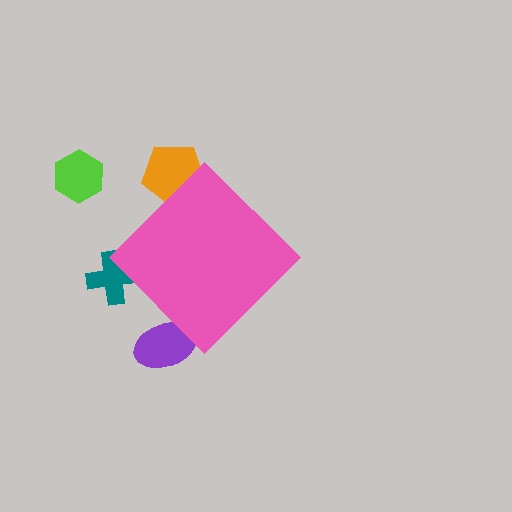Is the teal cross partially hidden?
Yes, the teal cross is partially hidden behind the pink diamond.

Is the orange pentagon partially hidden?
Yes, the orange pentagon is partially hidden behind the pink diamond.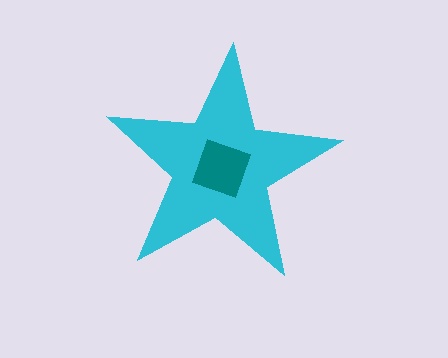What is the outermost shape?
The cyan star.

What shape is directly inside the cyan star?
The teal square.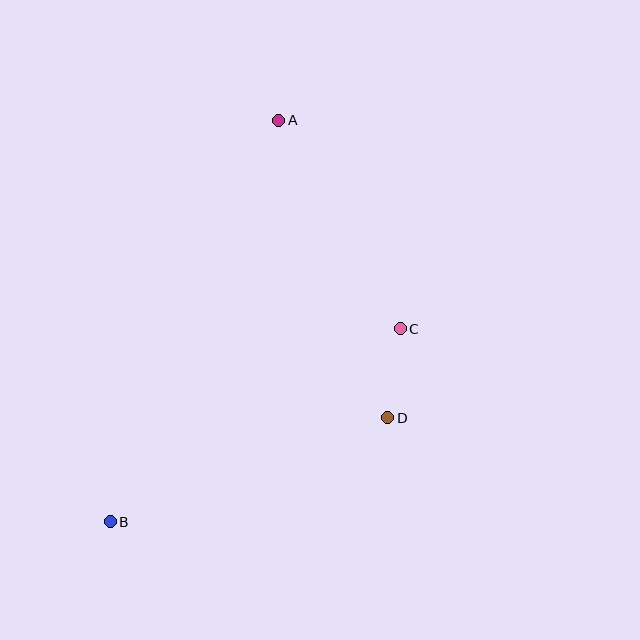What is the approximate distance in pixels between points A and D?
The distance between A and D is approximately 317 pixels.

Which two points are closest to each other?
Points C and D are closest to each other.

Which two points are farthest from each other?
Points A and B are farthest from each other.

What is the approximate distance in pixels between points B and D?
The distance between B and D is approximately 296 pixels.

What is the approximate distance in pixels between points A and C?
The distance between A and C is approximately 242 pixels.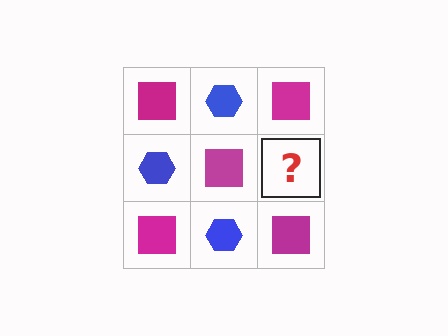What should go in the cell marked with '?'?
The missing cell should contain a blue hexagon.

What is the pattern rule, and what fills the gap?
The rule is that it alternates magenta square and blue hexagon in a checkerboard pattern. The gap should be filled with a blue hexagon.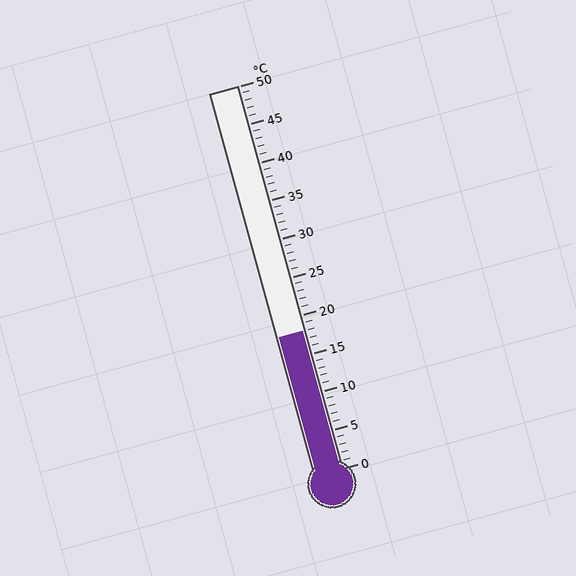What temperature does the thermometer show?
The thermometer shows approximately 18°C.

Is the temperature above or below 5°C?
The temperature is above 5°C.